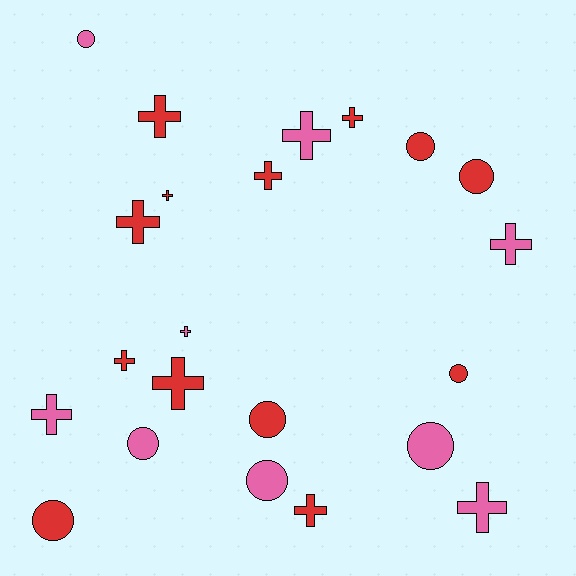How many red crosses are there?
There are 8 red crosses.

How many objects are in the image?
There are 22 objects.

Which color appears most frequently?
Red, with 13 objects.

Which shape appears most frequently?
Cross, with 13 objects.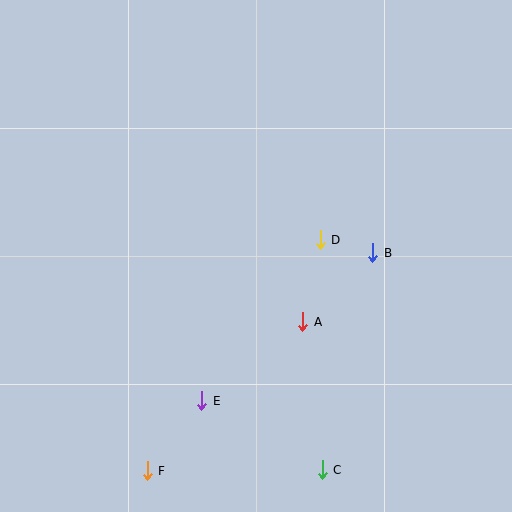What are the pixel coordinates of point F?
Point F is at (147, 471).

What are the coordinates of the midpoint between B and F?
The midpoint between B and F is at (260, 362).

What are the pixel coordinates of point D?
Point D is at (320, 240).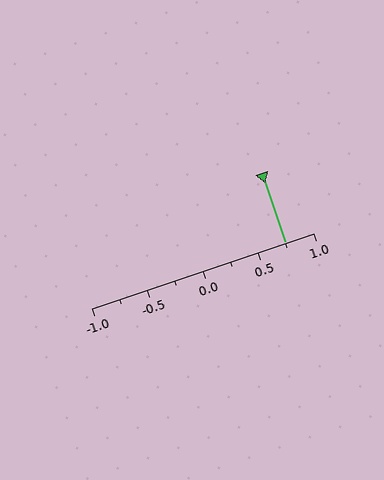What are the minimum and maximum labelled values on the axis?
The axis runs from -1.0 to 1.0.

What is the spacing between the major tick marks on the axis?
The major ticks are spaced 0.5 apart.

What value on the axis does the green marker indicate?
The marker indicates approximately 0.75.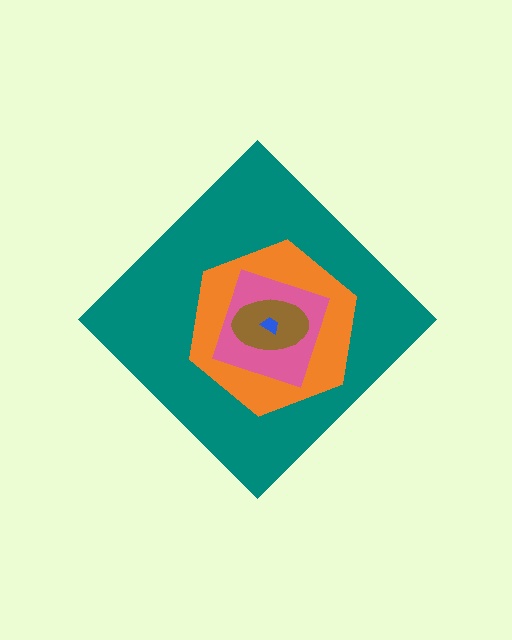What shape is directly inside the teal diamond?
The orange hexagon.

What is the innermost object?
The blue trapezoid.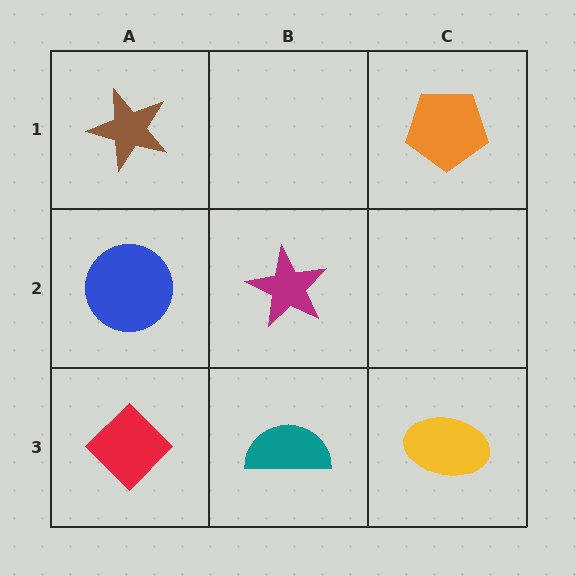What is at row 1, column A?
A brown star.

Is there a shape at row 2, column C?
No, that cell is empty.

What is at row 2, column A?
A blue circle.